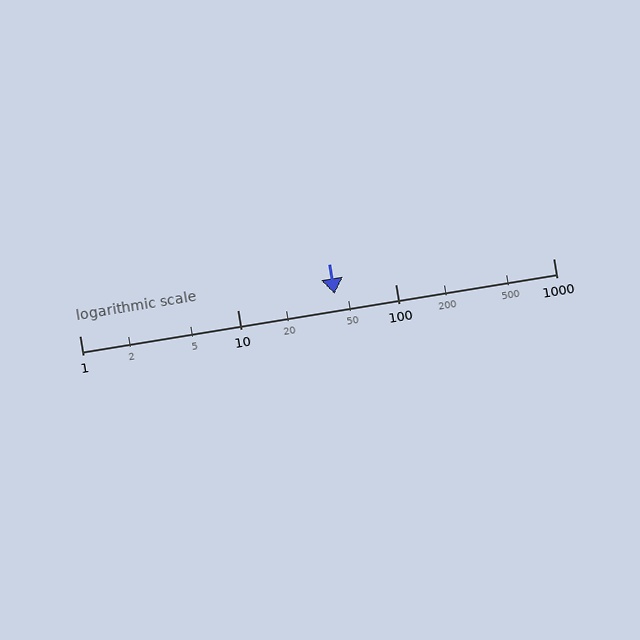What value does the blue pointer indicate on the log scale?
The pointer indicates approximately 41.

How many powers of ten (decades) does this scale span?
The scale spans 3 decades, from 1 to 1000.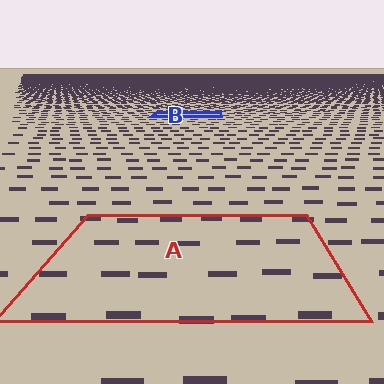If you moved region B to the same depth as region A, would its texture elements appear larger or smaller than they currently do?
They would appear larger. At a closer depth, the same texture elements are projected at a bigger on-screen size.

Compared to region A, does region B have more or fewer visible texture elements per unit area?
Region B has more texture elements per unit area — they are packed more densely because it is farther away.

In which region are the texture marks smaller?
The texture marks are smaller in region B, because it is farther away.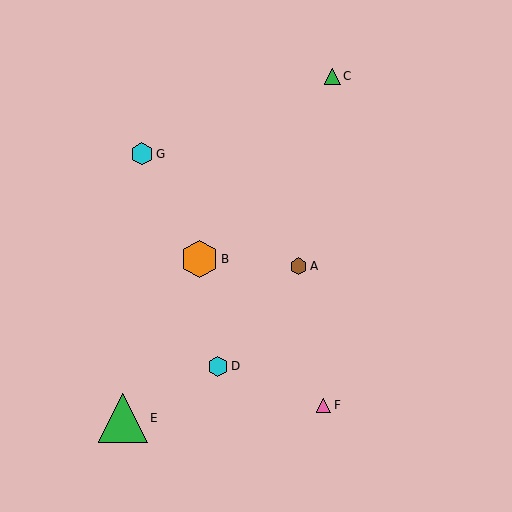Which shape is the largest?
The green triangle (labeled E) is the largest.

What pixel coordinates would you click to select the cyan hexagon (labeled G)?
Click at (142, 154) to select the cyan hexagon G.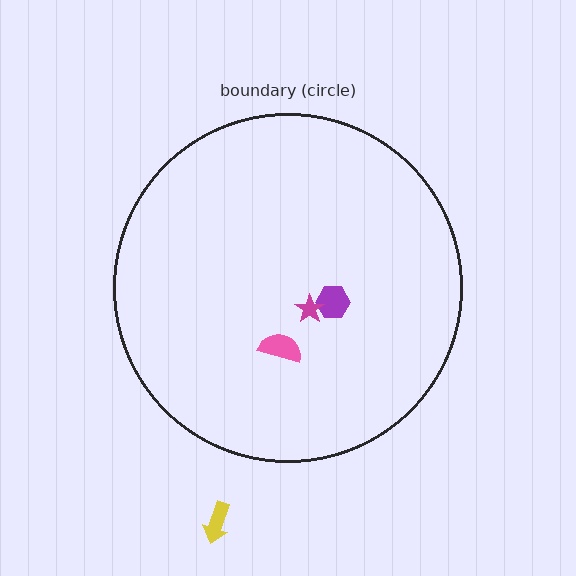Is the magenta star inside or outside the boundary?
Inside.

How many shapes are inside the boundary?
3 inside, 1 outside.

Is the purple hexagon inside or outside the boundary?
Inside.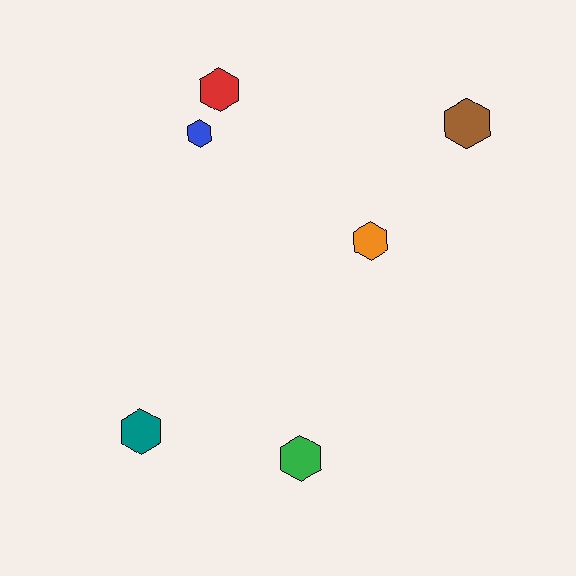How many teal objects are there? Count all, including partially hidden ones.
There is 1 teal object.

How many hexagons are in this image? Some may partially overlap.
There are 6 hexagons.